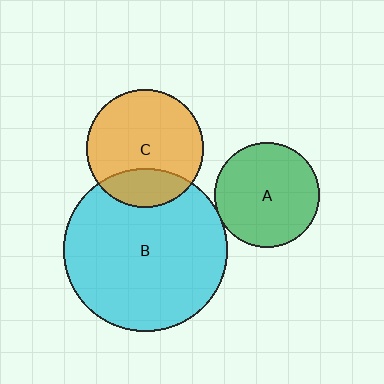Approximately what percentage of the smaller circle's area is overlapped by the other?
Approximately 5%.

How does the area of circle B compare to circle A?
Approximately 2.4 times.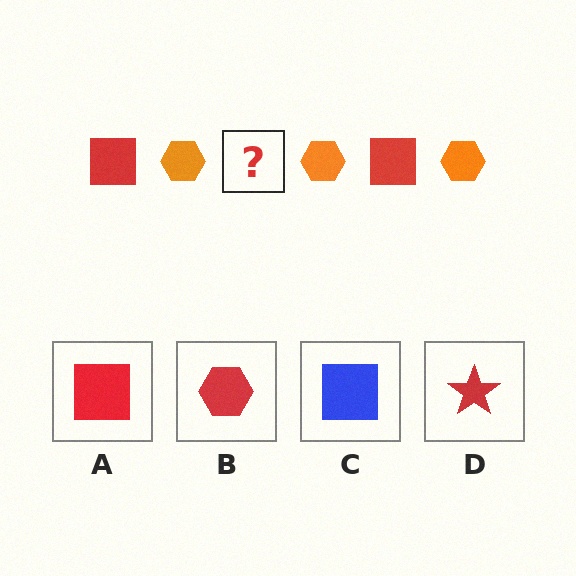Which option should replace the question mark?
Option A.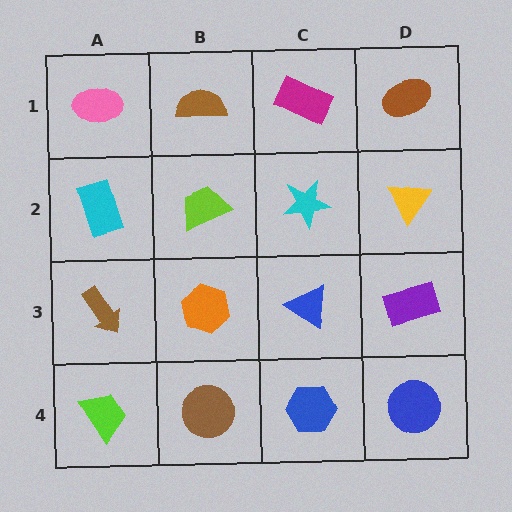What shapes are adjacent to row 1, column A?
A cyan rectangle (row 2, column A), a brown semicircle (row 1, column B).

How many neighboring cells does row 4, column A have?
2.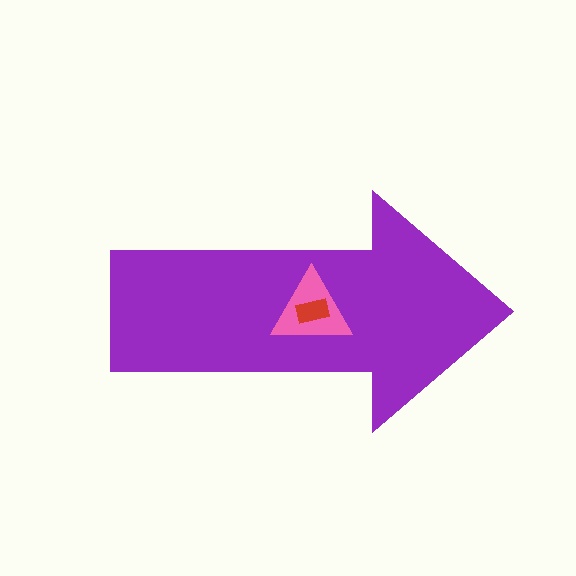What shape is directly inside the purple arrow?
The pink triangle.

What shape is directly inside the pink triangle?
The red rectangle.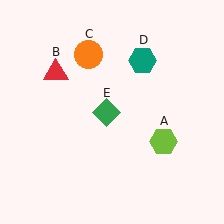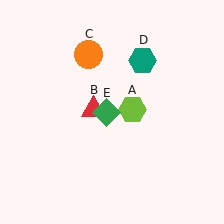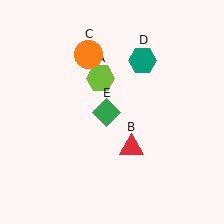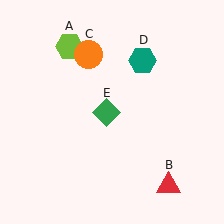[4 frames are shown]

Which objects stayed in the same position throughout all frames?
Orange circle (object C) and teal hexagon (object D) and green diamond (object E) remained stationary.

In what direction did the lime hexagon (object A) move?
The lime hexagon (object A) moved up and to the left.